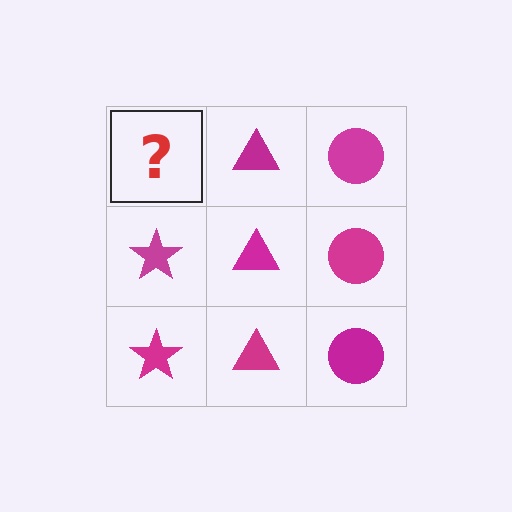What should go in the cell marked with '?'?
The missing cell should contain a magenta star.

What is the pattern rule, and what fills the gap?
The rule is that each column has a consistent shape. The gap should be filled with a magenta star.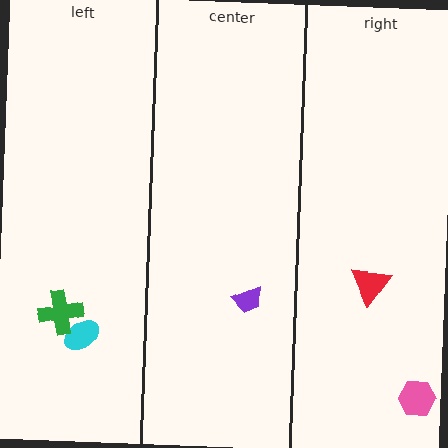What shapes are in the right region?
The pink hexagon, the red triangle.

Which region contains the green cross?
The left region.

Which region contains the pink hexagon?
The right region.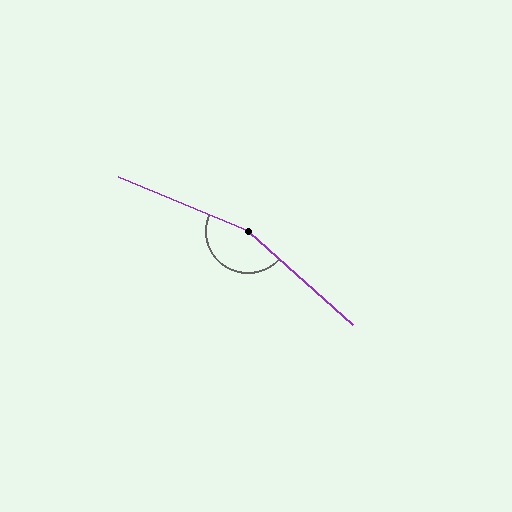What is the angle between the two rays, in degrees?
Approximately 161 degrees.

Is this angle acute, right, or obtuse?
It is obtuse.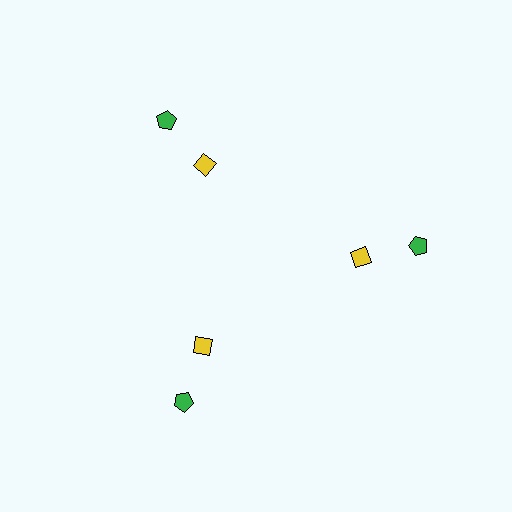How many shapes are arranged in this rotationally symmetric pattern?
There are 6 shapes, arranged in 3 groups of 2.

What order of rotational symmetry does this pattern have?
This pattern has 3-fold rotational symmetry.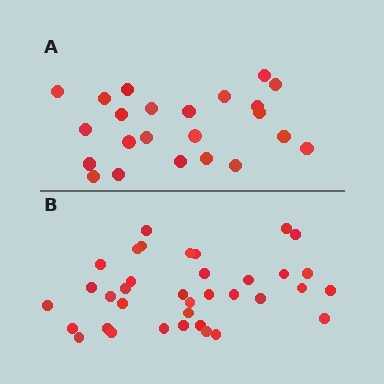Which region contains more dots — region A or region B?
Region B (the bottom region) has more dots.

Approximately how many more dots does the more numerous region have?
Region B has approximately 15 more dots than region A.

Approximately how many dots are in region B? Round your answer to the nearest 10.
About 40 dots. (The exact count is 36, which rounds to 40.)